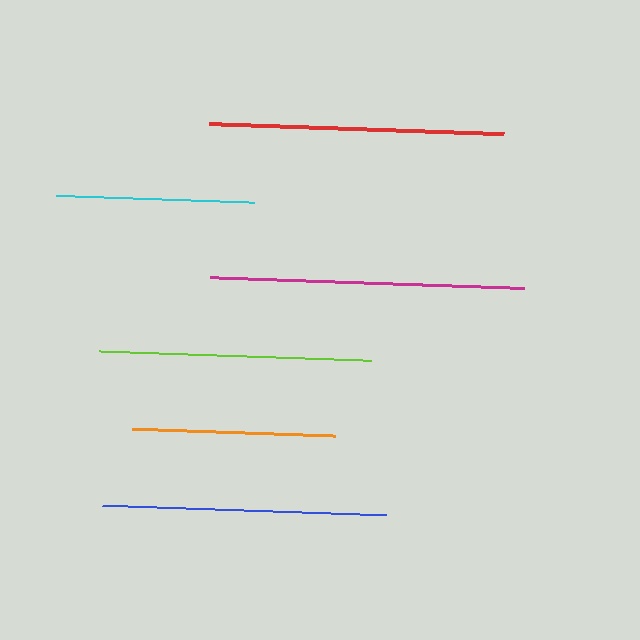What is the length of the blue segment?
The blue segment is approximately 283 pixels long.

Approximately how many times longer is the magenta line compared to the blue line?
The magenta line is approximately 1.1 times the length of the blue line.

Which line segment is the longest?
The magenta line is the longest at approximately 313 pixels.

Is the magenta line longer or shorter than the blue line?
The magenta line is longer than the blue line.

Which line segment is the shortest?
The cyan line is the shortest at approximately 198 pixels.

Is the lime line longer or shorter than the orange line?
The lime line is longer than the orange line.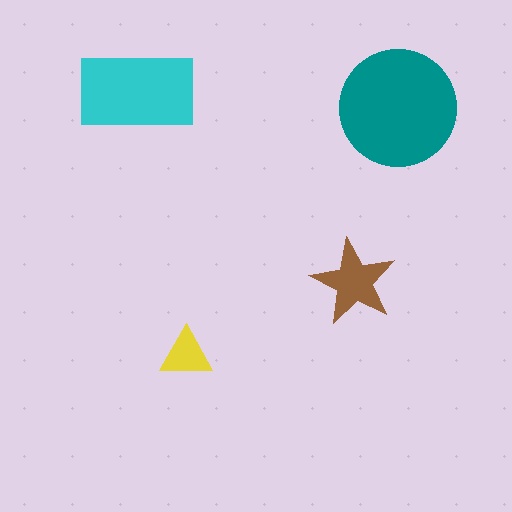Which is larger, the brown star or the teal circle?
The teal circle.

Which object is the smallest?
The yellow triangle.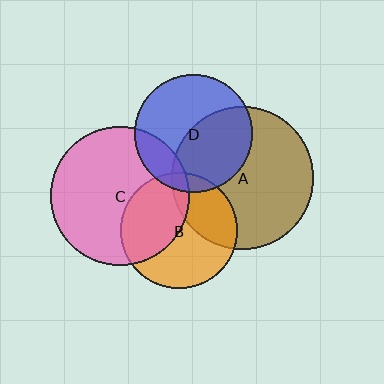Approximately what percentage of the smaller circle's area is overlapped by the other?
Approximately 45%.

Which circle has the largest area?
Circle A (brown).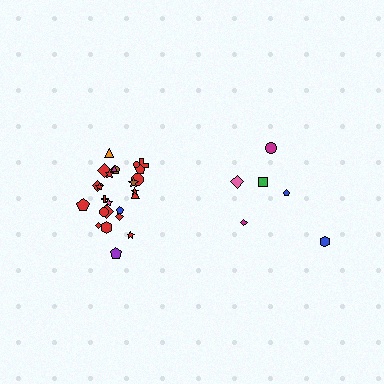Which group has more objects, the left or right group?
The left group.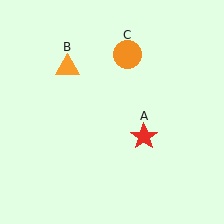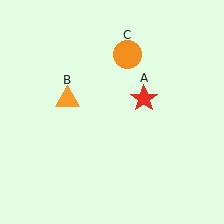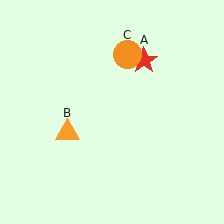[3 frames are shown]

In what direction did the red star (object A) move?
The red star (object A) moved up.